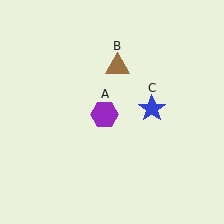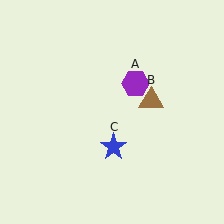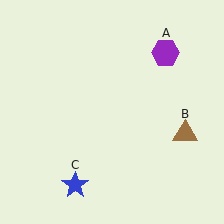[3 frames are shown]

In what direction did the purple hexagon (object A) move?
The purple hexagon (object A) moved up and to the right.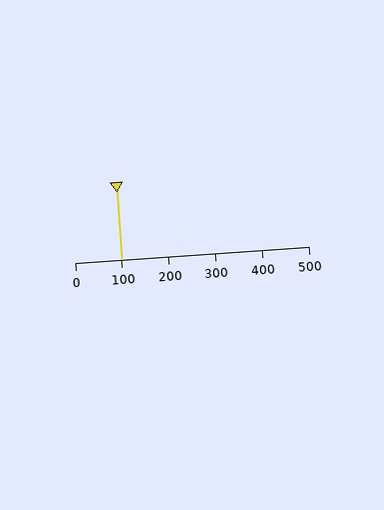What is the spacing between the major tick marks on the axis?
The major ticks are spaced 100 apart.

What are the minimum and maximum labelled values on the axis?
The axis runs from 0 to 500.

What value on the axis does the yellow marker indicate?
The marker indicates approximately 100.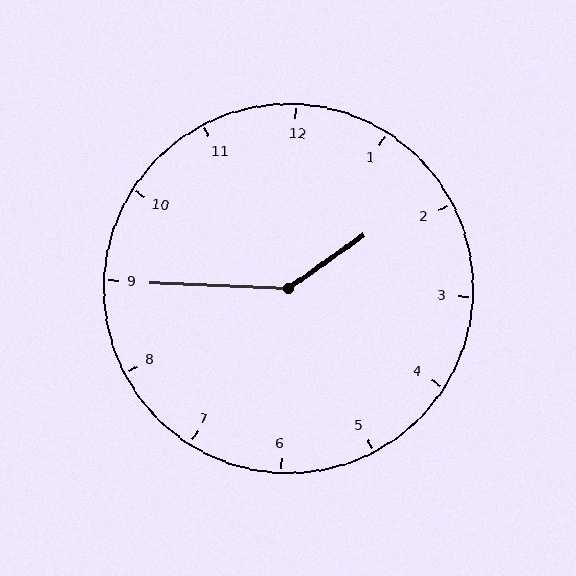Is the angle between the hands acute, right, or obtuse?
It is obtuse.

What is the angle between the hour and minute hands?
Approximately 142 degrees.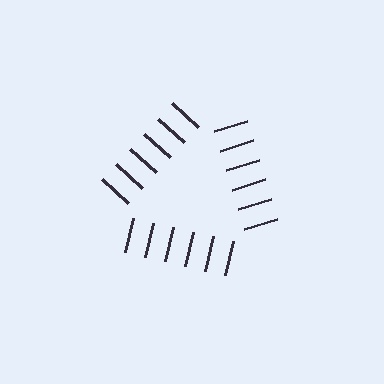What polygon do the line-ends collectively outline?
An illusory triangle — the line segments terminate on its edges but no continuous stroke is drawn.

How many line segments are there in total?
18 — 6 along each of the 3 edges.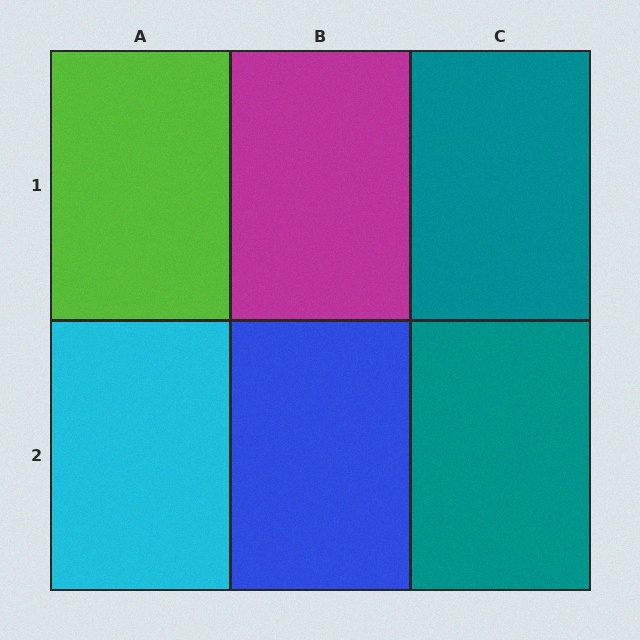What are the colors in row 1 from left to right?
Lime, magenta, teal.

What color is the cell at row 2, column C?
Teal.